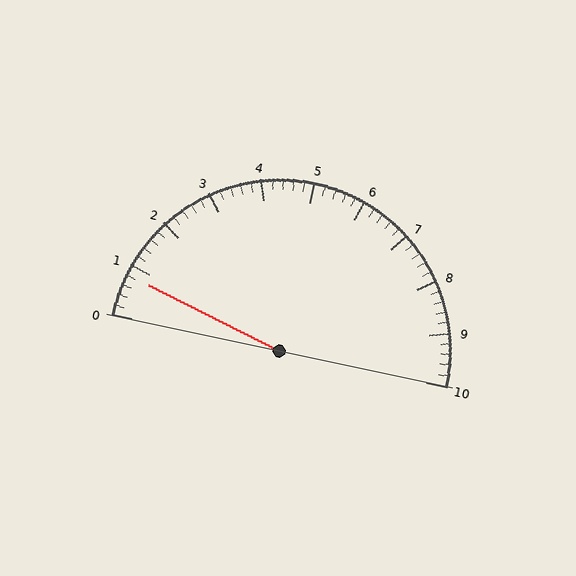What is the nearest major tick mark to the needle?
The nearest major tick mark is 1.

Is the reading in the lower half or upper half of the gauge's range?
The reading is in the lower half of the range (0 to 10).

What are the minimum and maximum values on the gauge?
The gauge ranges from 0 to 10.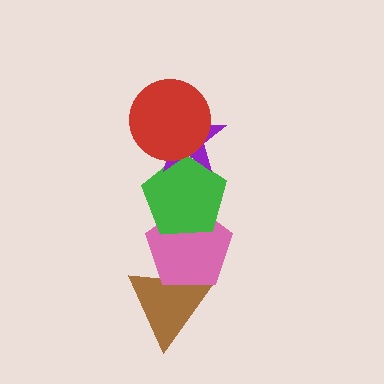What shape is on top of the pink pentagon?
The green pentagon is on top of the pink pentagon.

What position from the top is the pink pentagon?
The pink pentagon is 4th from the top.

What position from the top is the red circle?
The red circle is 1st from the top.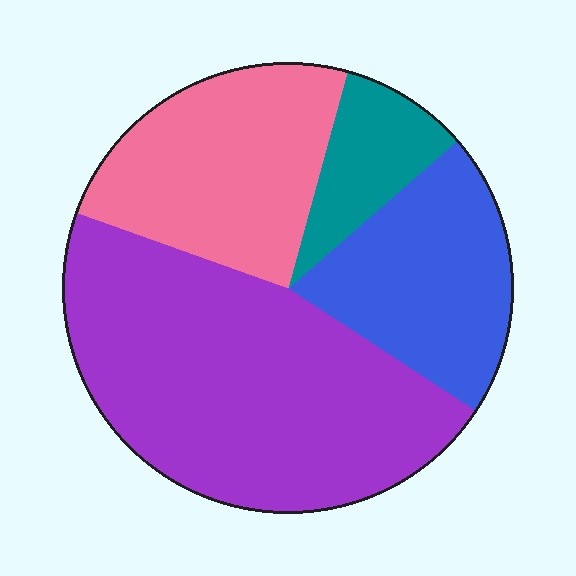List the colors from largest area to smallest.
From largest to smallest: purple, pink, blue, teal.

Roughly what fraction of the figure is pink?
Pink takes up less than a quarter of the figure.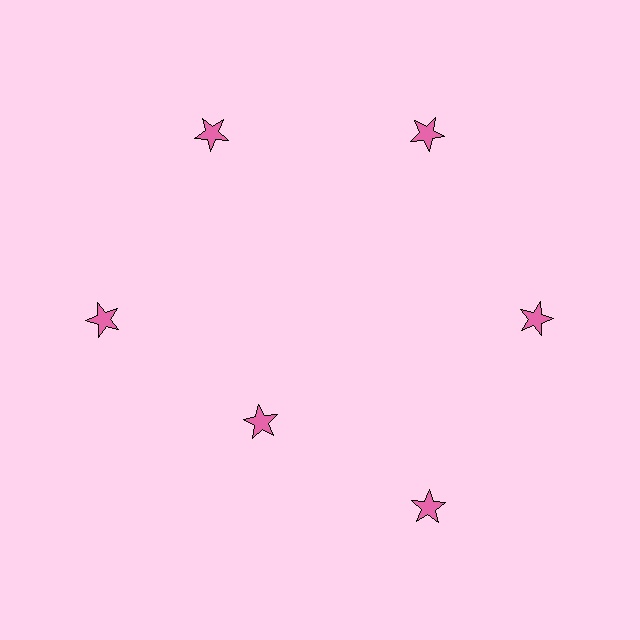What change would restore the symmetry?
The symmetry would be restored by moving it outward, back onto the ring so that all 6 stars sit at equal angles and equal distance from the center.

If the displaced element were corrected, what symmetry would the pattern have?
It would have 6-fold rotational symmetry — the pattern would map onto itself every 60 degrees.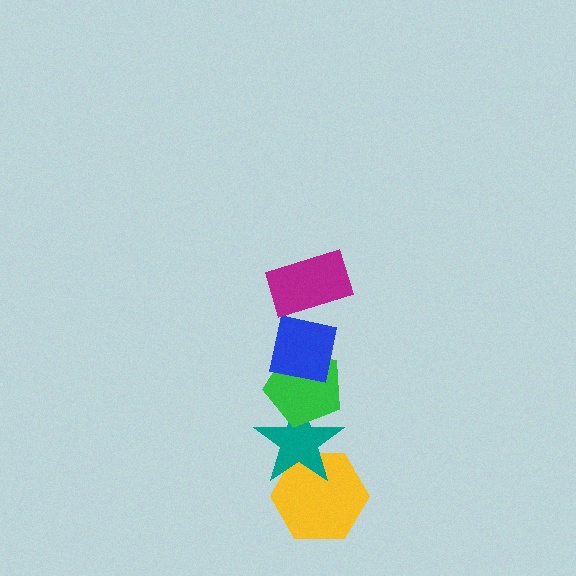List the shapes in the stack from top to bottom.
From top to bottom: the magenta rectangle, the blue square, the green pentagon, the teal star, the yellow hexagon.